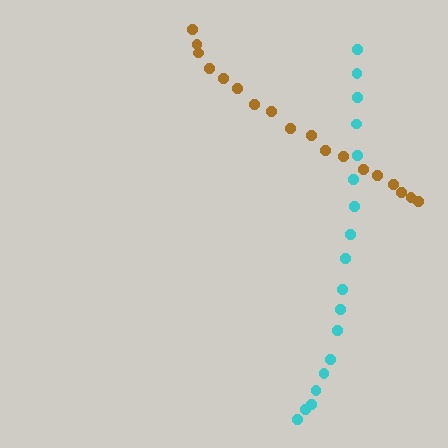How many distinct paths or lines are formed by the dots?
There are 2 distinct paths.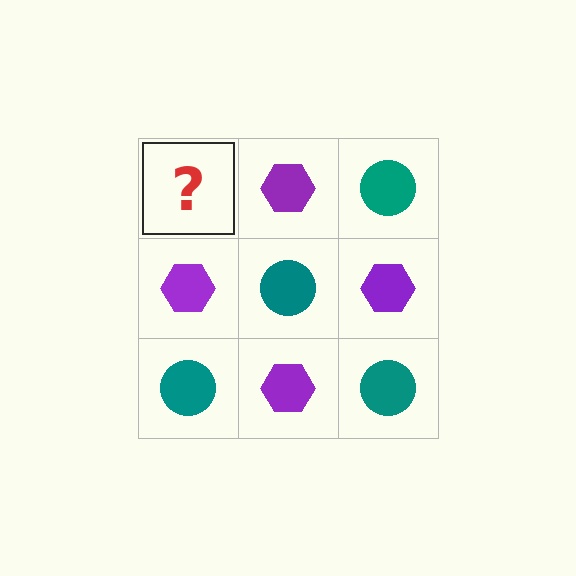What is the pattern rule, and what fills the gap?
The rule is that it alternates teal circle and purple hexagon in a checkerboard pattern. The gap should be filled with a teal circle.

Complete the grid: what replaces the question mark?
The question mark should be replaced with a teal circle.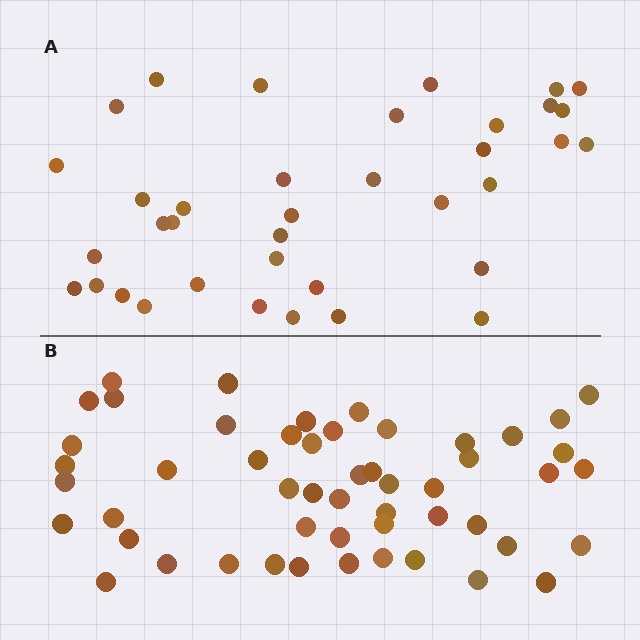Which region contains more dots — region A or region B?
Region B (the bottom region) has more dots.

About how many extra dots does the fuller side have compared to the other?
Region B has approximately 15 more dots than region A.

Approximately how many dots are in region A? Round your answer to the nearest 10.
About 40 dots. (The exact count is 37, which rounds to 40.)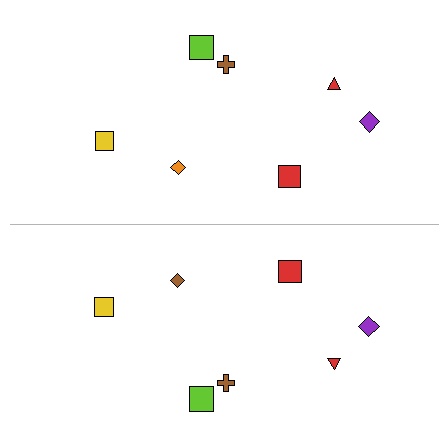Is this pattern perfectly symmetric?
No, the pattern is not perfectly symmetric. The brown diamond on the bottom side breaks the symmetry — its mirror counterpart is orange.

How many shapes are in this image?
There are 14 shapes in this image.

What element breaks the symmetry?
The brown diamond on the bottom side breaks the symmetry — its mirror counterpart is orange.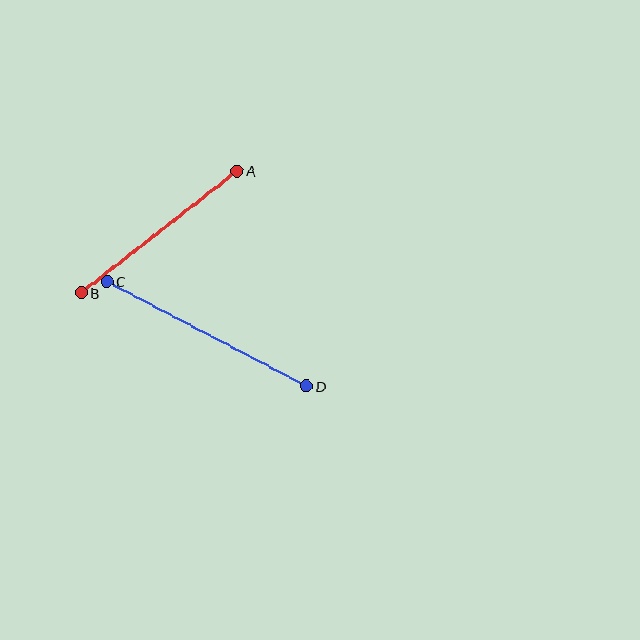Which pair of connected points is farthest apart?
Points C and D are farthest apart.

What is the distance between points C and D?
The distance is approximately 225 pixels.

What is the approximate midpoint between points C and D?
The midpoint is at approximately (207, 334) pixels.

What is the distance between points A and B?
The distance is approximately 198 pixels.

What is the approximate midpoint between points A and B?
The midpoint is at approximately (159, 232) pixels.